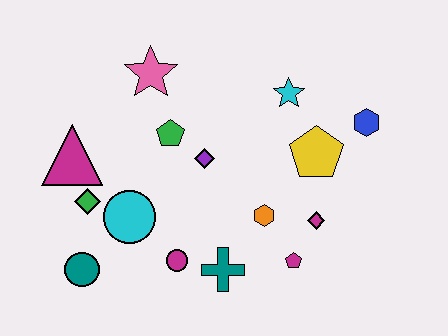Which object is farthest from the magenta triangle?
The blue hexagon is farthest from the magenta triangle.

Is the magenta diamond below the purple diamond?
Yes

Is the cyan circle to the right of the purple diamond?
No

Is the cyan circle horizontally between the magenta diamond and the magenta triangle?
Yes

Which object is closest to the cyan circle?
The green diamond is closest to the cyan circle.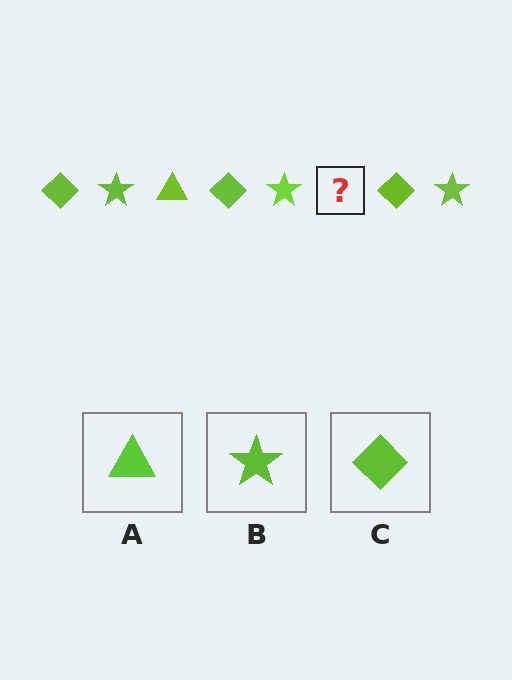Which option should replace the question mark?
Option A.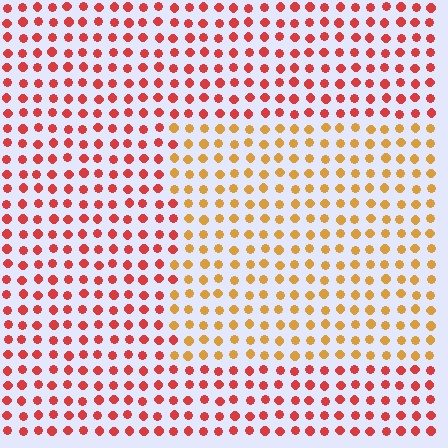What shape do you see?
I see a rectangle.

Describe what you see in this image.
The image is filled with small red elements in a uniform arrangement. A rectangle-shaped region is visible where the elements are tinted to a slightly different hue, forming a subtle color boundary.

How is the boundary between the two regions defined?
The boundary is defined purely by a slight shift in hue (about 39 degrees). Spacing, size, and orientation are identical on both sides.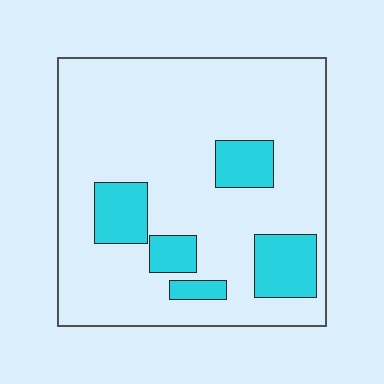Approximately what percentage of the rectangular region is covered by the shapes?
Approximately 20%.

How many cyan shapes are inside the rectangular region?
5.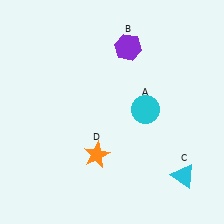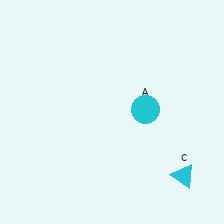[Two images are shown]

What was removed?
The purple hexagon (B), the orange star (D) were removed in Image 2.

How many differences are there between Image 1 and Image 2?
There are 2 differences between the two images.